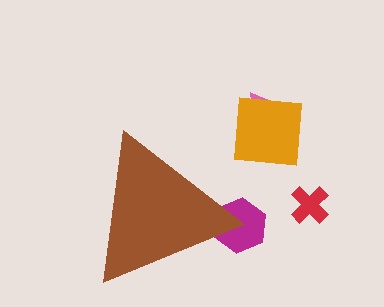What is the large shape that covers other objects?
A brown triangle.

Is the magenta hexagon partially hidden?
Yes, the magenta hexagon is partially hidden behind the brown triangle.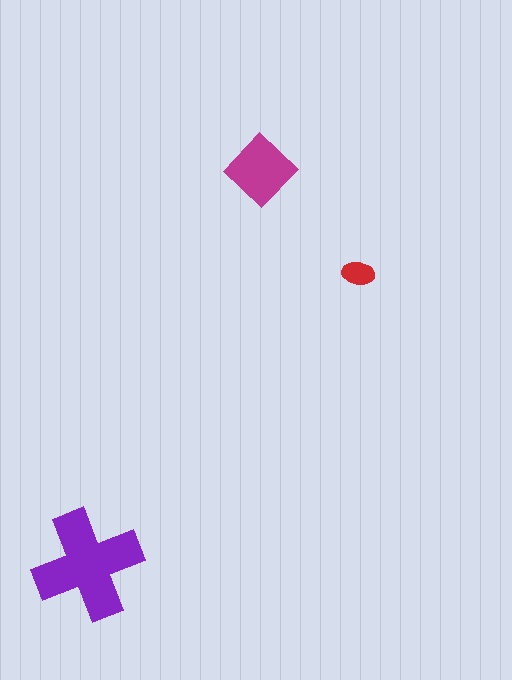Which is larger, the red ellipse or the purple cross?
The purple cross.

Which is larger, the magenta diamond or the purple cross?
The purple cross.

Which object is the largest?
The purple cross.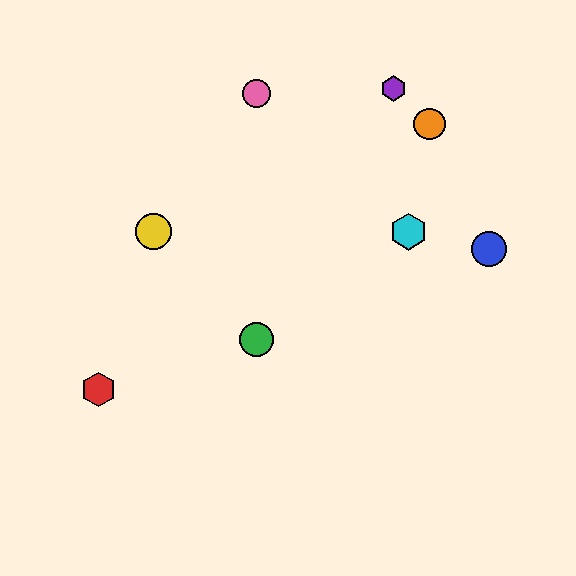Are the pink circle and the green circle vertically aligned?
Yes, both are at x≈256.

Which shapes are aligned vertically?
The green circle, the pink circle are aligned vertically.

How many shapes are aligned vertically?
2 shapes (the green circle, the pink circle) are aligned vertically.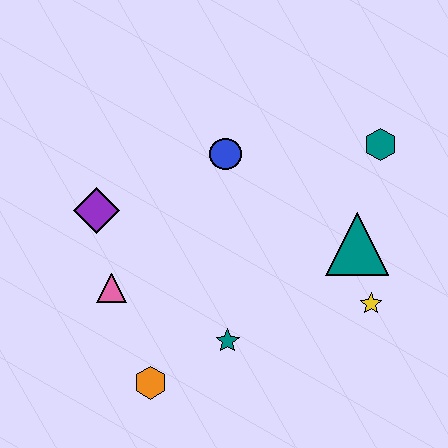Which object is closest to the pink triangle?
The purple diamond is closest to the pink triangle.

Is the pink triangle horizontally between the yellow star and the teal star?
No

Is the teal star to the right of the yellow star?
No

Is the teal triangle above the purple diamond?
No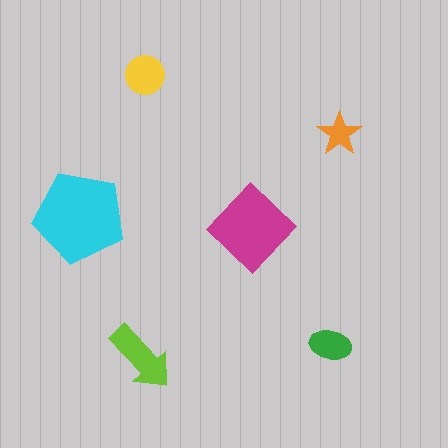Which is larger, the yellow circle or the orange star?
The yellow circle.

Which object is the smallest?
The orange star.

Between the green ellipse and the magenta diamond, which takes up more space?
The magenta diamond.